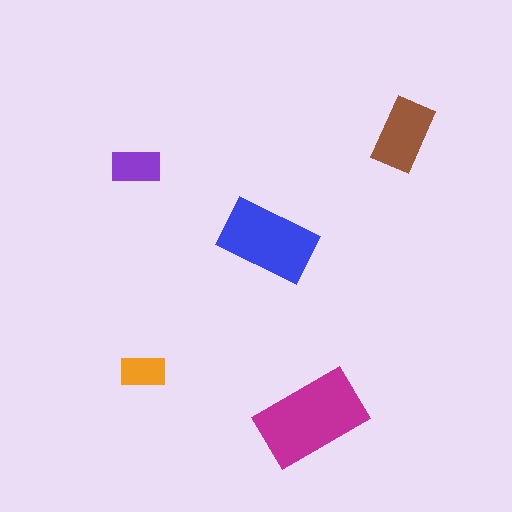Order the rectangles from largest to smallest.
the magenta one, the blue one, the brown one, the purple one, the orange one.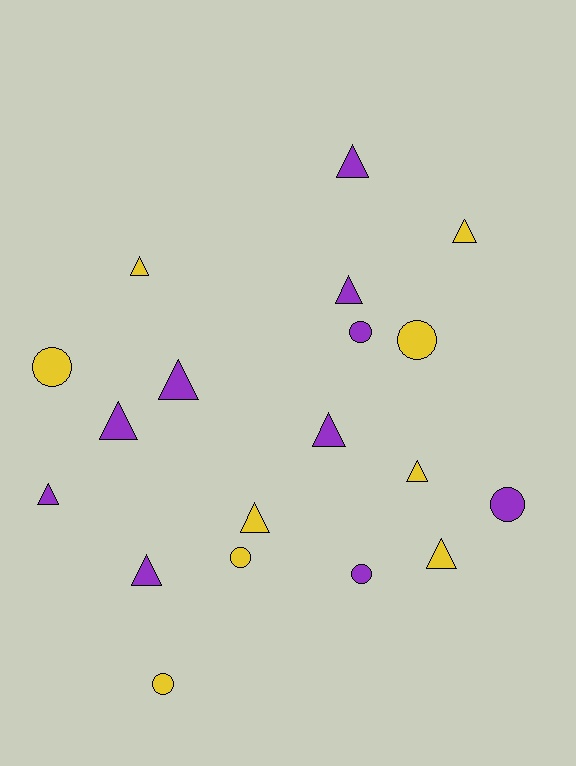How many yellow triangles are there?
There are 5 yellow triangles.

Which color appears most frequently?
Purple, with 10 objects.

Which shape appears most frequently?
Triangle, with 12 objects.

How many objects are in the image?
There are 19 objects.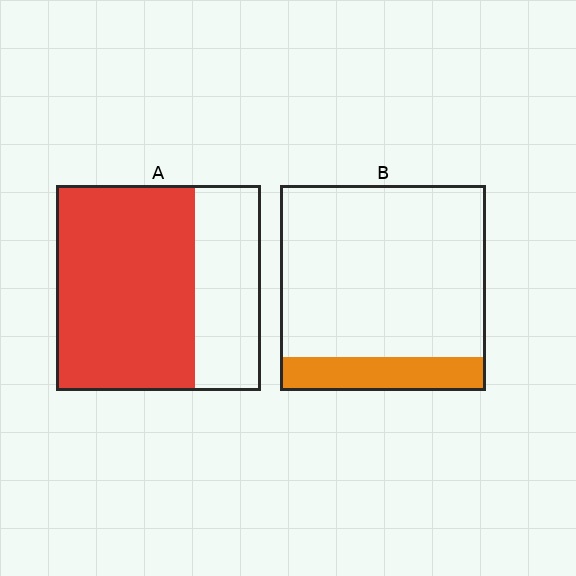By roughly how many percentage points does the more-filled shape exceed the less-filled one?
By roughly 50 percentage points (A over B).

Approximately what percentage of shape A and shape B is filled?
A is approximately 70% and B is approximately 15%.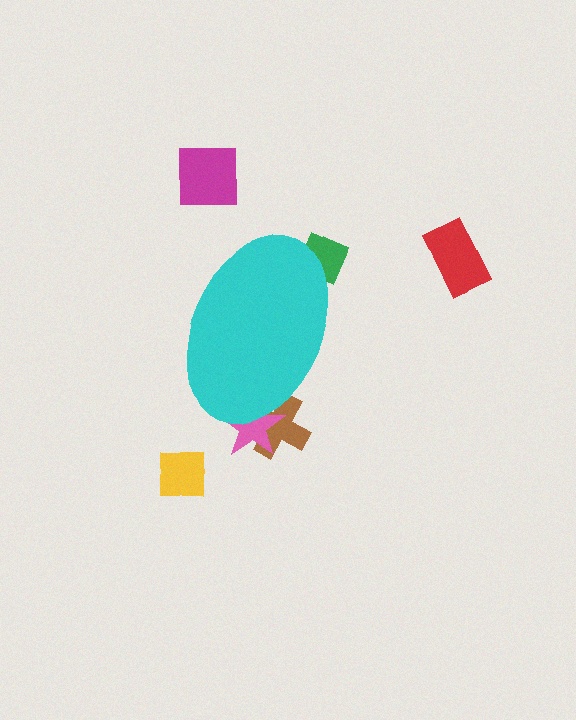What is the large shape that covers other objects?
A cyan ellipse.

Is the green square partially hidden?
Yes, the green square is partially hidden behind the cyan ellipse.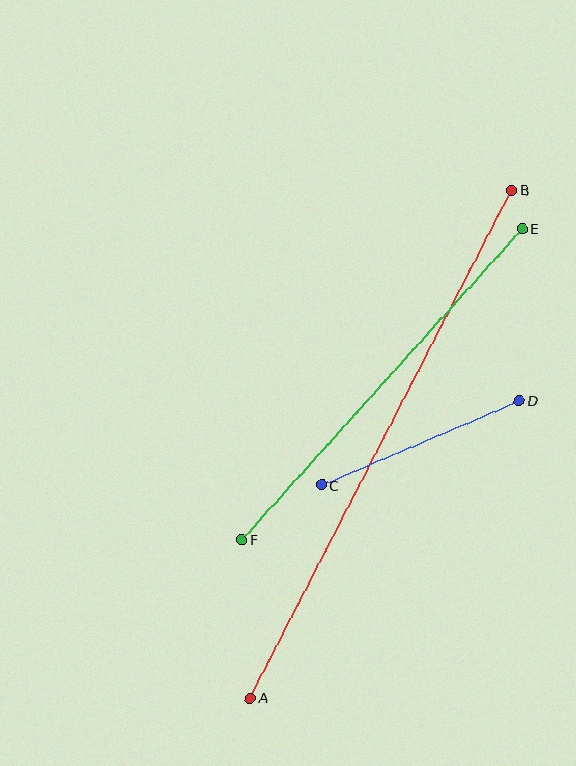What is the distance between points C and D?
The distance is approximately 215 pixels.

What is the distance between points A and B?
The distance is approximately 571 pixels.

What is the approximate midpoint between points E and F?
The midpoint is at approximately (382, 384) pixels.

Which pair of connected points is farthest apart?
Points A and B are farthest apart.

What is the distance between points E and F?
The distance is approximately 419 pixels.